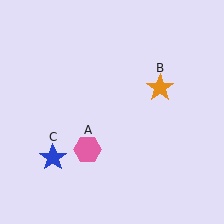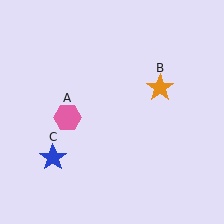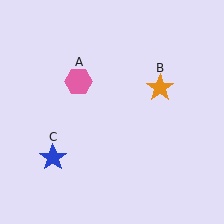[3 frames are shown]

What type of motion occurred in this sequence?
The pink hexagon (object A) rotated clockwise around the center of the scene.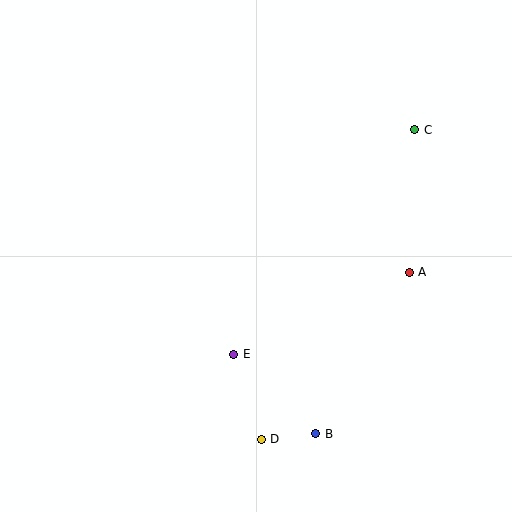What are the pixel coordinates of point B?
Point B is at (316, 434).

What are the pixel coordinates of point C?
Point C is at (415, 130).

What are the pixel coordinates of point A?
Point A is at (409, 272).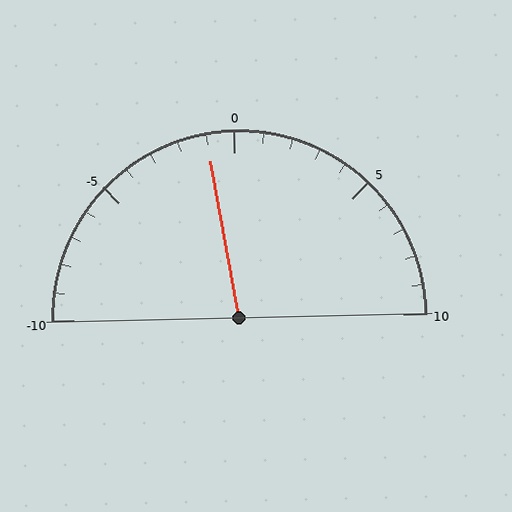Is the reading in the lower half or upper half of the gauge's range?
The reading is in the lower half of the range (-10 to 10).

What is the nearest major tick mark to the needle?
The nearest major tick mark is 0.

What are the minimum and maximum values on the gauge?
The gauge ranges from -10 to 10.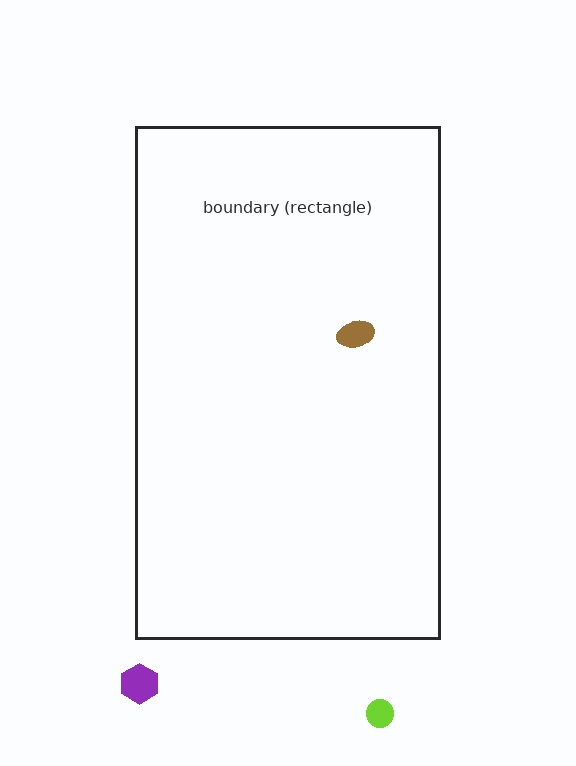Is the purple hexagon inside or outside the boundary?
Outside.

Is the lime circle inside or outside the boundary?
Outside.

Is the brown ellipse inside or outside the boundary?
Inside.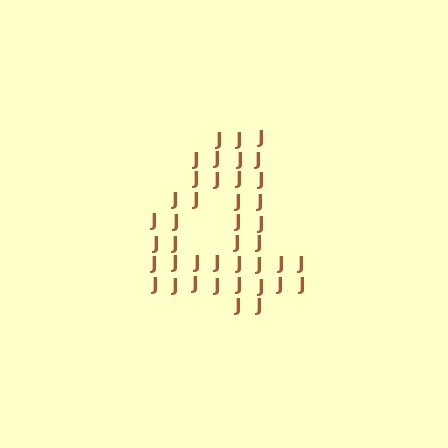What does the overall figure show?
The overall figure shows the digit 4.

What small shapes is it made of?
It is made of small letter J's.